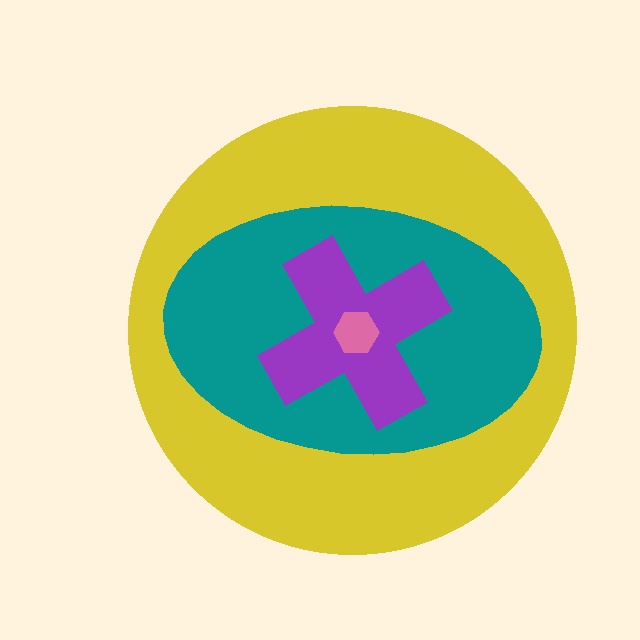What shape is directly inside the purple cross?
The pink hexagon.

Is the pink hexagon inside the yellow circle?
Yes.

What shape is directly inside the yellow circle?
The teal ellipse.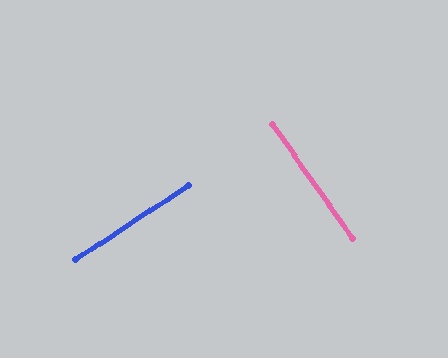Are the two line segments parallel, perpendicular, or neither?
Perpendicular — they meet at approximately 89°.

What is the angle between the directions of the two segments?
Approximately 89 degrees.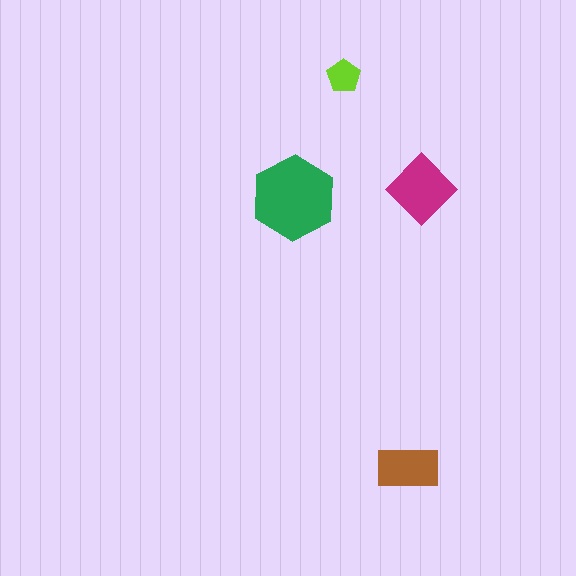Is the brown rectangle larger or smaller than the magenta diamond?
Smaller.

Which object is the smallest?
The lime pentagon.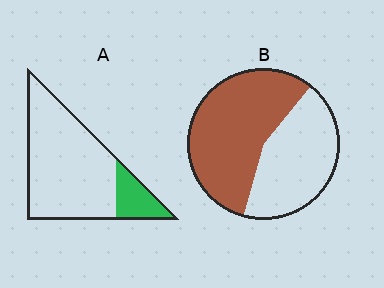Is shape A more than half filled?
No.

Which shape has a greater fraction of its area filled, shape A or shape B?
Shape B.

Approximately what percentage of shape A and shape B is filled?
A is approximately 15% and B is approximately 55%.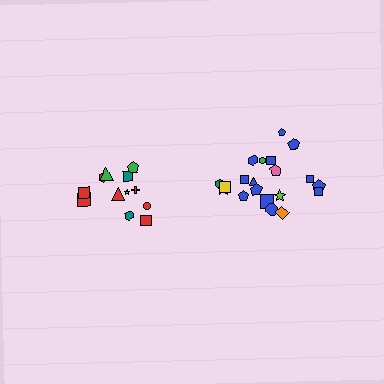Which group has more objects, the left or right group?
The right group.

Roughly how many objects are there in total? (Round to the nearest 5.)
Roughly 35 objects in total.